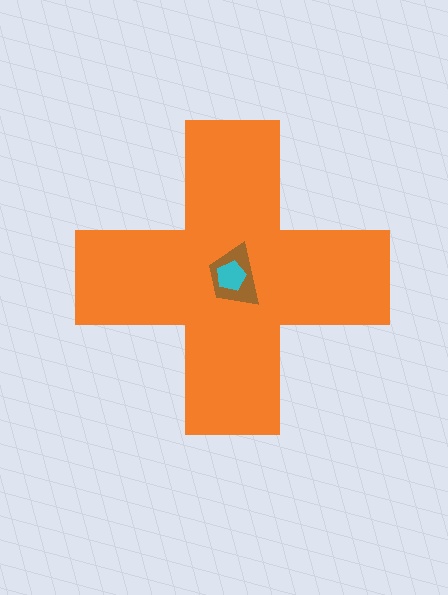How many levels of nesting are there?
3.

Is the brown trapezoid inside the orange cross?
Yes.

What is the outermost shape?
The orange cross.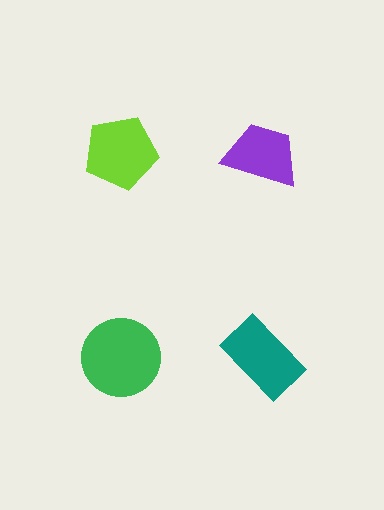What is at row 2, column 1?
A green circle.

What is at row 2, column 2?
A teal rectangle.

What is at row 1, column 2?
A purple trapezoid.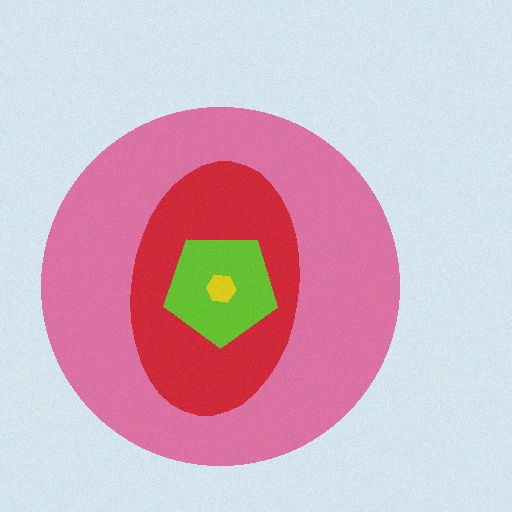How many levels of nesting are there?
4.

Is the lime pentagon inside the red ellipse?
Yes.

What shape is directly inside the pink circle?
The red ellipse.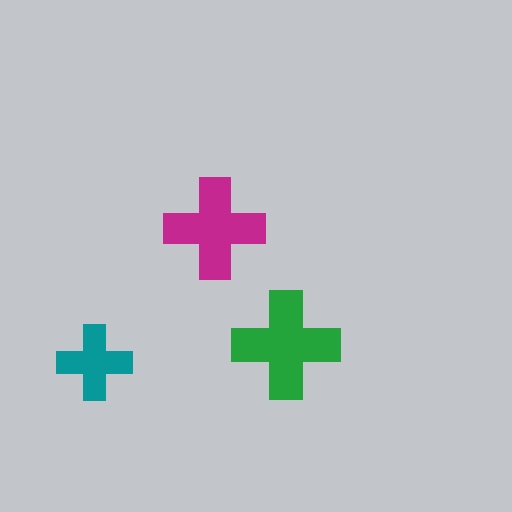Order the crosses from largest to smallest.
the green one, the magenta one, the teal one.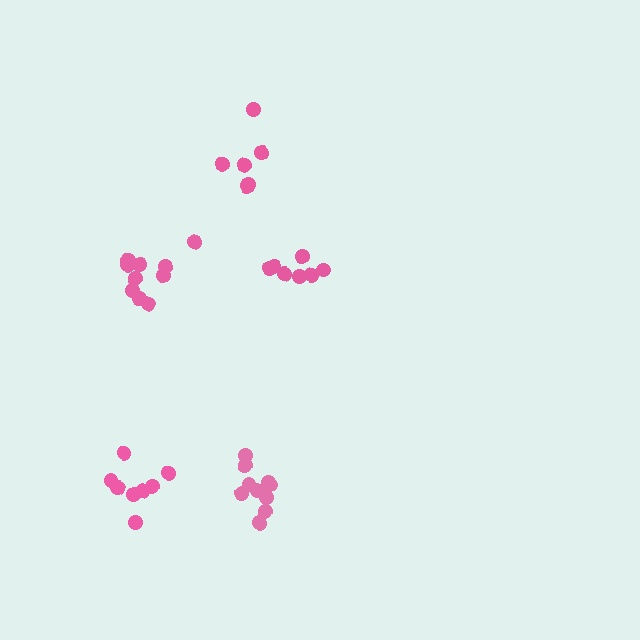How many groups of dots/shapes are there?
There are 5 groups.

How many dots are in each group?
Group 1: 10 dots, Group 2: 7 dots, Group 3: 10 dots, Group 4: 6 dots, Group 5: 8 dots (41 total).